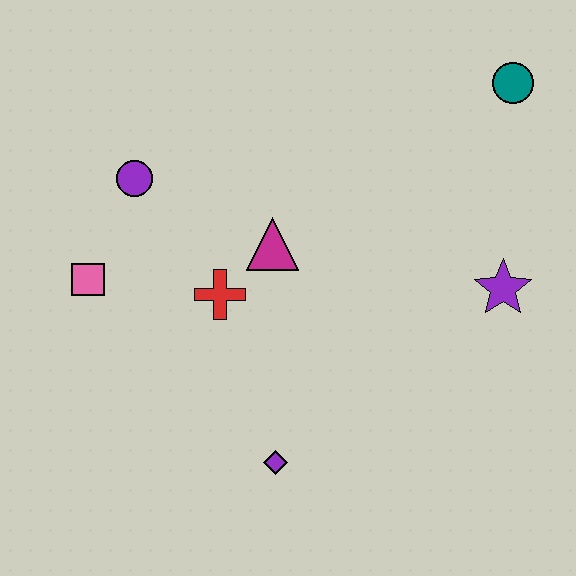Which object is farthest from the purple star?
The pink square is farthest from the purple star.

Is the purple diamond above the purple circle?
No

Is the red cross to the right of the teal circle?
No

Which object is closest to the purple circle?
The pink square is closest to the purple circle.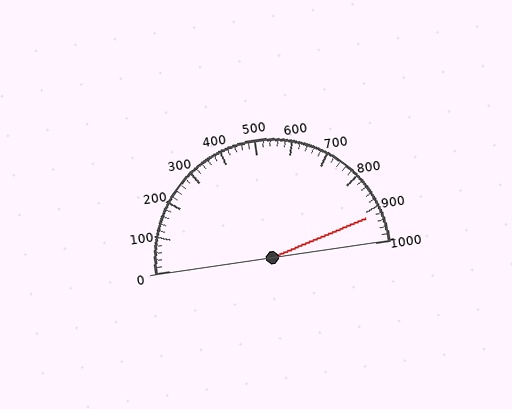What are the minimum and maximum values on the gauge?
The gauge ranges from 0 to 1000.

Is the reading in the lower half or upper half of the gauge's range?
The reading is in the upper half of the range (0 to 1000).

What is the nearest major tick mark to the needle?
The nearest major tick mark is 900.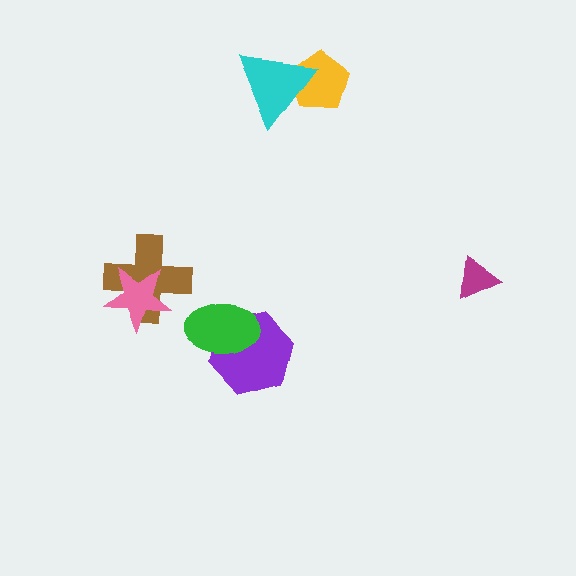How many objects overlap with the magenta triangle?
0 objects overlap with the magenta triangle.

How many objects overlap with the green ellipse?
1 object overlaps with the green ellipse.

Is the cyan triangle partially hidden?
No, no other shape covers it.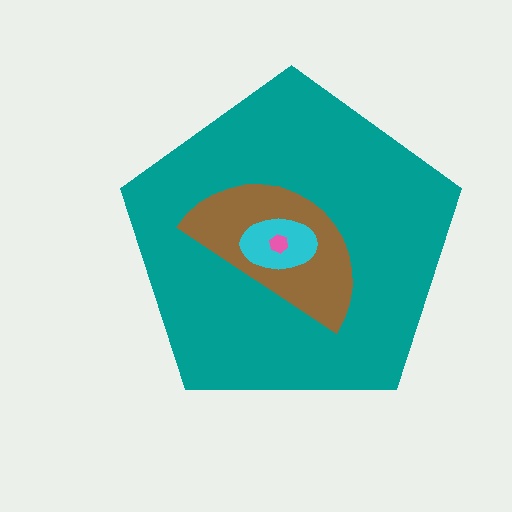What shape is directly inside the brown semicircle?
The cyan ellipse.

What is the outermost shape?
The teal pentagon.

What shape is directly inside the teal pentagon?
The brown semicircle.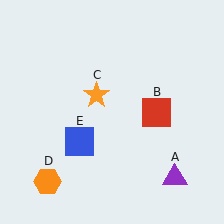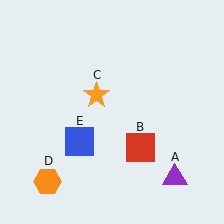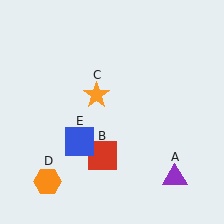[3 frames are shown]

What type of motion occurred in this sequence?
The red square (object B) rotated clockwise around the center of the scene.